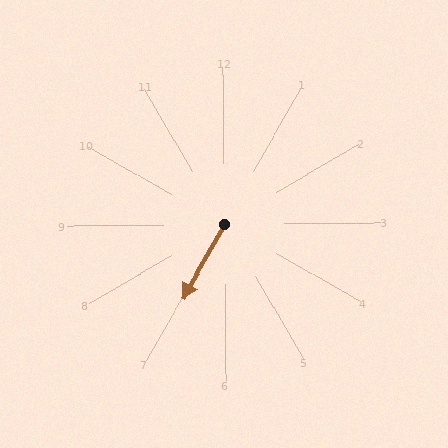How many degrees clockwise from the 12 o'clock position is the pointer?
Approximately 210 degrees.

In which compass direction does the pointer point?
Southwest.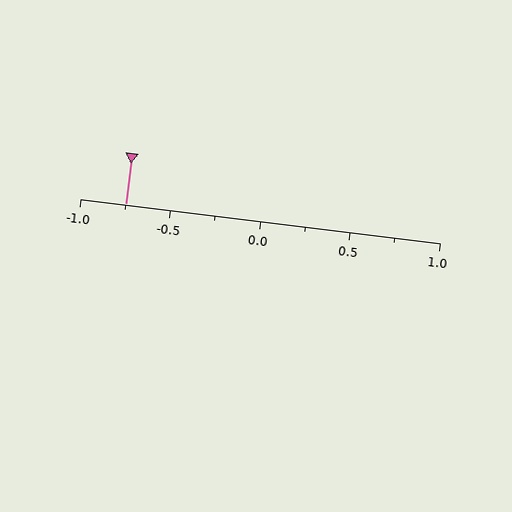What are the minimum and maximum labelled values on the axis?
The axis runs from -1.0 to 1.0.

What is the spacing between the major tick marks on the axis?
The major ticks are spaced 0.5 apart.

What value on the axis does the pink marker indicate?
The marker indicates approximately -0.75.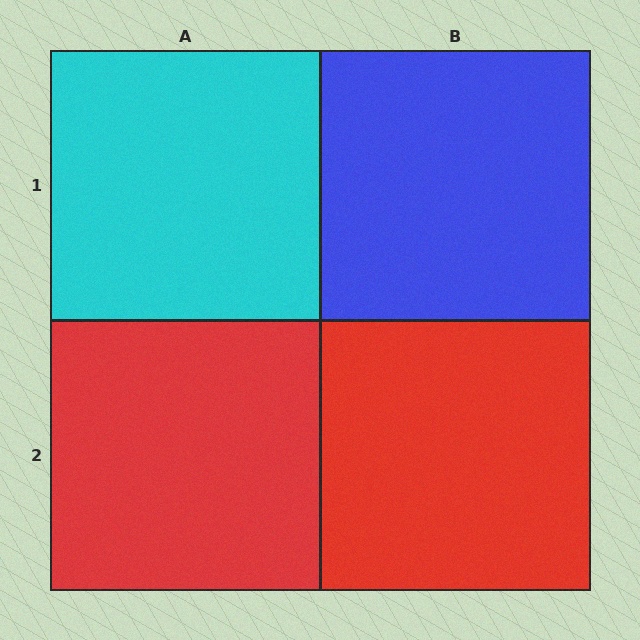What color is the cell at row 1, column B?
Blue.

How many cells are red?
2 cells are red.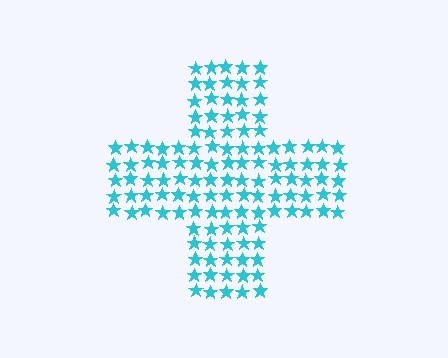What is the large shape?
The large shape is a cross.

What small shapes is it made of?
It is made of small stars.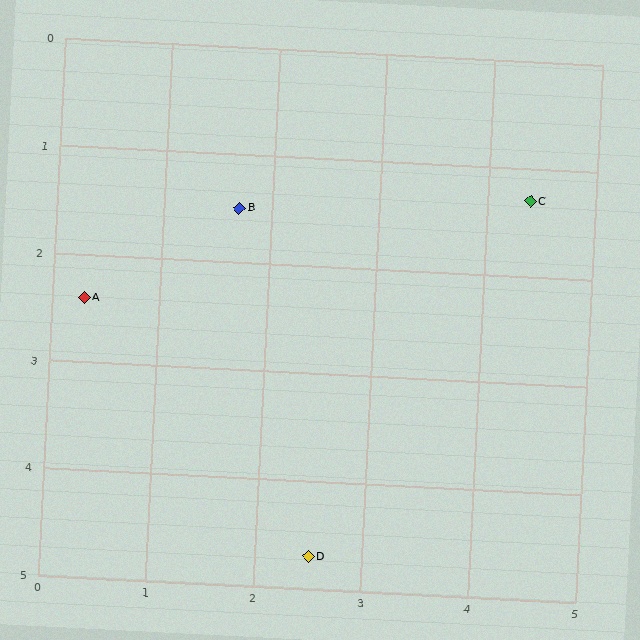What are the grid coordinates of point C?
Point C is at approximately (4.4, 1.3).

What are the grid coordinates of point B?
Point B is at approximately (1.7, 1.5).